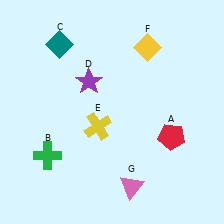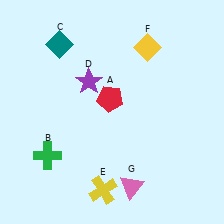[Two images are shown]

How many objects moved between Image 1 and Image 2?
2 objects moved between the two images.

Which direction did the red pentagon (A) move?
The red pentagon (A) moved left.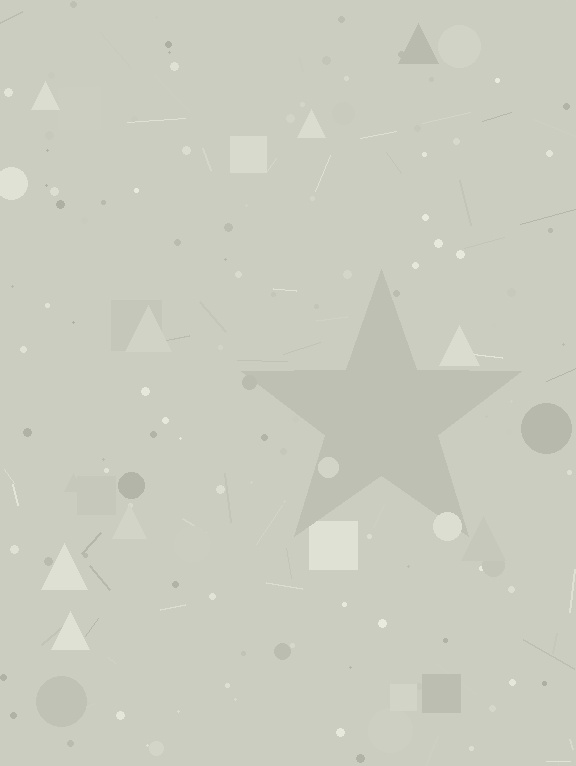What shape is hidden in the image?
A star is hidden in the image.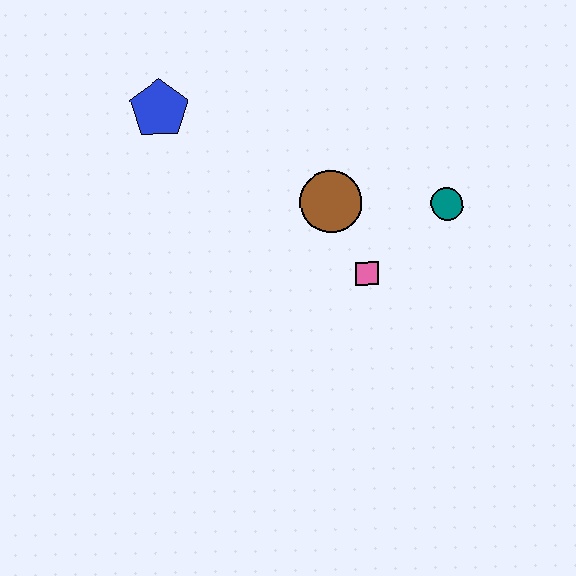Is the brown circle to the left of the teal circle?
Yes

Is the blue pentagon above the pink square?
Yes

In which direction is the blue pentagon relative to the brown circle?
The blue pentagon is to the left of the brown circle.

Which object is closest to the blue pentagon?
The brown circle is closest to the blue pentagon.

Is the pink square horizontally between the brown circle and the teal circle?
Yes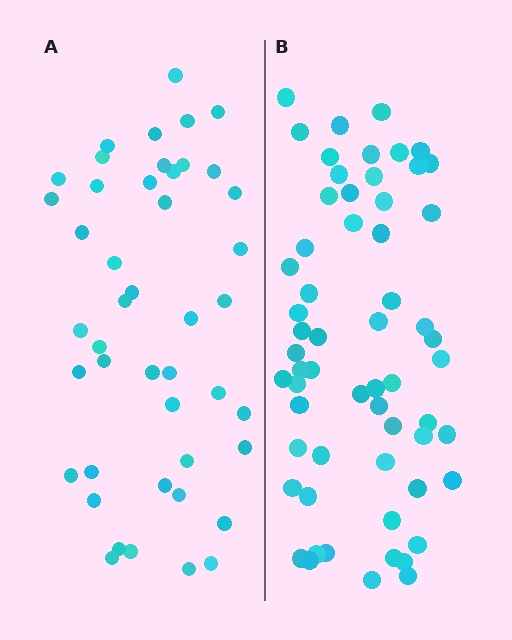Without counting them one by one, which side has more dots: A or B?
Region B (the right region) has more dots.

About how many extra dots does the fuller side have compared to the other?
Region B has approximately 15 more dots than region A.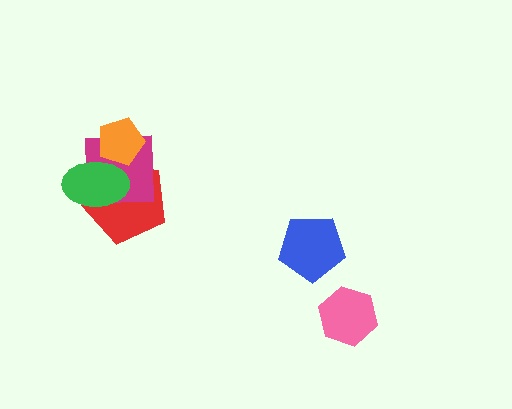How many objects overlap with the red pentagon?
3 objects overlap with the red pentagon.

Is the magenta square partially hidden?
Yes, it is partially covered by another shape.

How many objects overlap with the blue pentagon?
0 objects overlap with the blue pentagon.